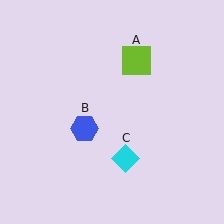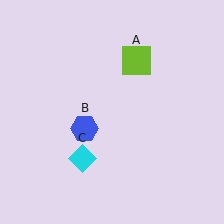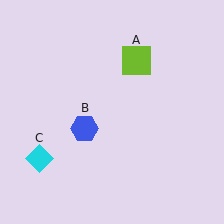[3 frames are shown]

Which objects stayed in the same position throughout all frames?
Lime square (object A) and blue hexagon (object B) remained stationary.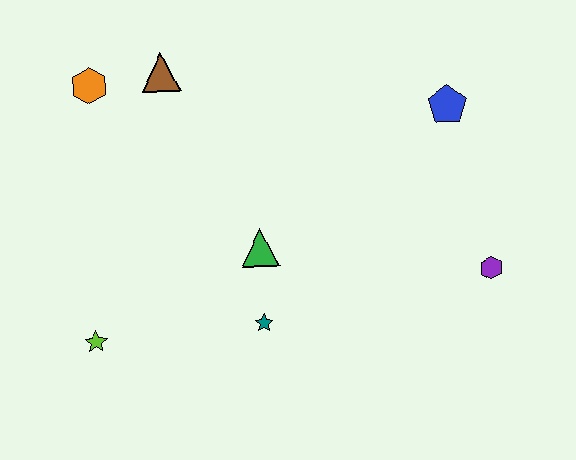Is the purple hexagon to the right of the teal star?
Yes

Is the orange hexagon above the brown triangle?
No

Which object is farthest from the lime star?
The blue pentagon is farthest from the lime star.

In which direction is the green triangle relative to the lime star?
The green triangle is to the right of the lime star.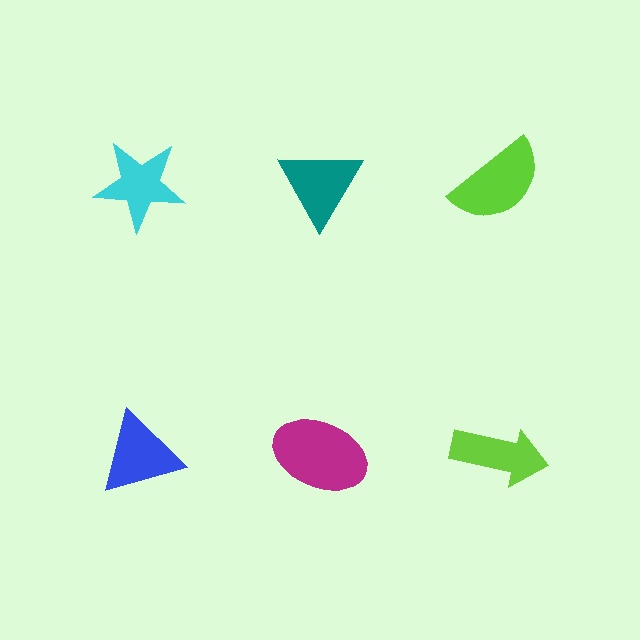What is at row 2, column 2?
A magenta ellipse.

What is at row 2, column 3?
A lime arrow.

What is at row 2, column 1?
A blue triangle.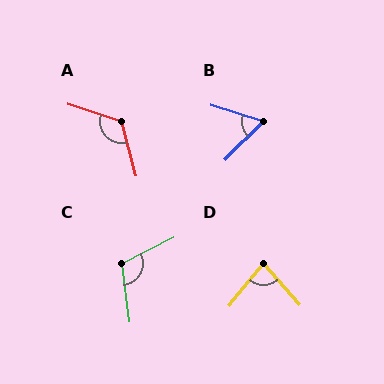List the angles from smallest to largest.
B (62°), D (81°), C (110°), A (123°).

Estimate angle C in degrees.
Approximately 110 degrees.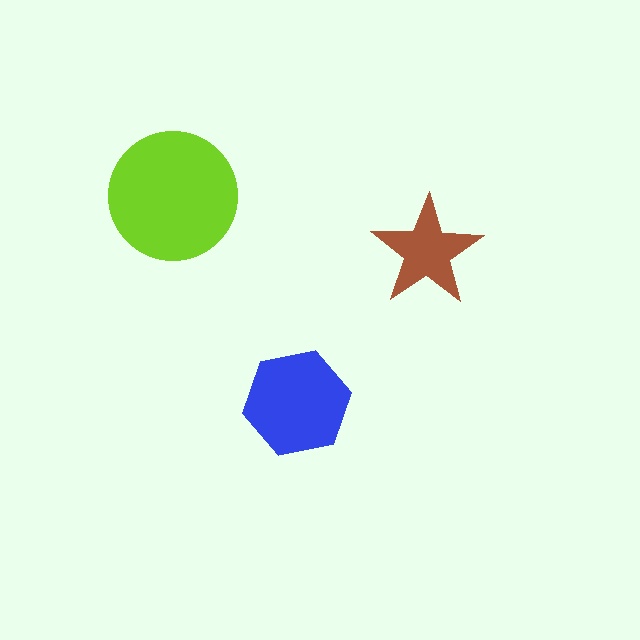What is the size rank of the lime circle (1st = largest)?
1st.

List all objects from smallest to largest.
The brown star, the blue hexagon, the lime circle.